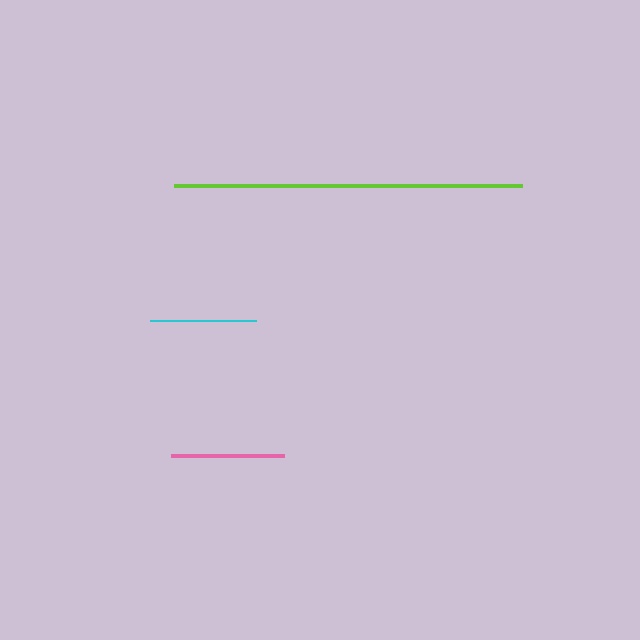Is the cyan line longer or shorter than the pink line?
The pink line is longer than the cyan line.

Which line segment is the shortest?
The cyan line is the shortest at approximately 106 pixels.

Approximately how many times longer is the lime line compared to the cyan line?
The lime line is approximately 3.3 times the length of the cyan line.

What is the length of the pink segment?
The pink segment is approximately 113 pixels long.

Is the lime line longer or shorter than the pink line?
The lime line is longer than the pink line.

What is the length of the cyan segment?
The cyan segment is approximately 106 pixels long.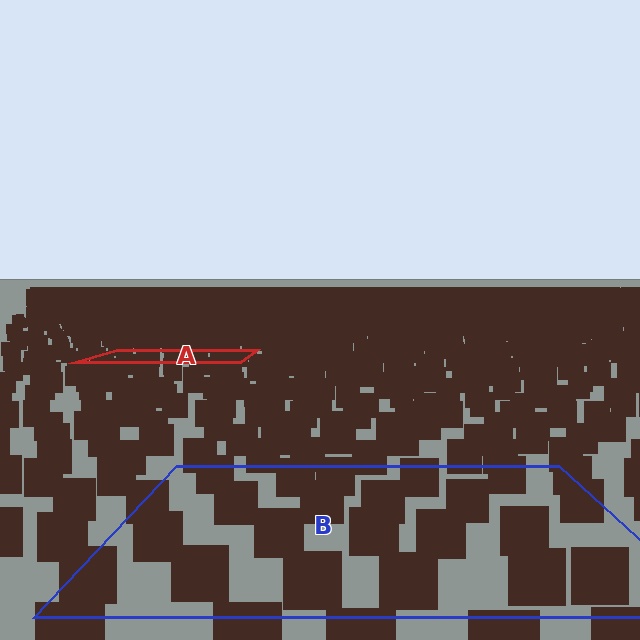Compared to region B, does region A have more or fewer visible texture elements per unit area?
Region A has more texture elements per unit area — they are packed more densely because it is farther away.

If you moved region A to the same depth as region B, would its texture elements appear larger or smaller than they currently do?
They would appear larger. At a closer depth, the same texture elements are projected at a bigger on-screen size.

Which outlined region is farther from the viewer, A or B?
Region A is farther from the viewer — the texture elements inside it appear smaller and more densely packed.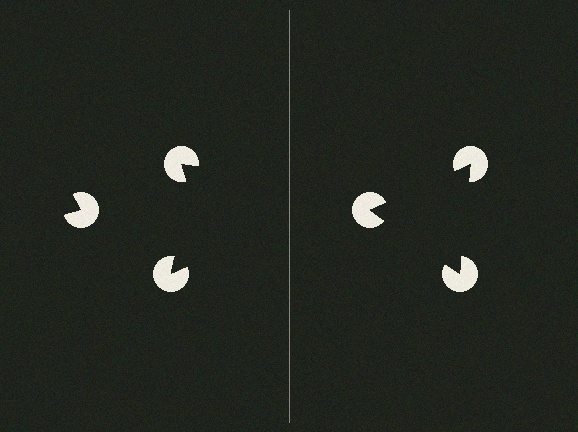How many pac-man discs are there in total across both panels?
6 — 3 on each side.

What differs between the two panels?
The pac-man discs are positioned identically on both sides; only the wedge orientations differ. On the right they align to a triangle; on the left they are misaligned.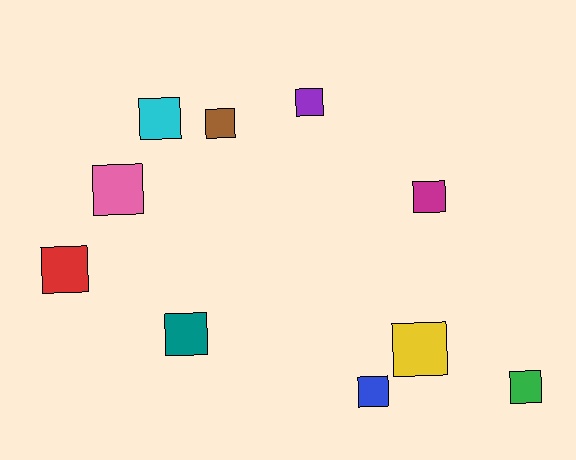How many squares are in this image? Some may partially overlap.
There are 10 squares.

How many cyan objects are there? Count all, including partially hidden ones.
There is 1 cyan object.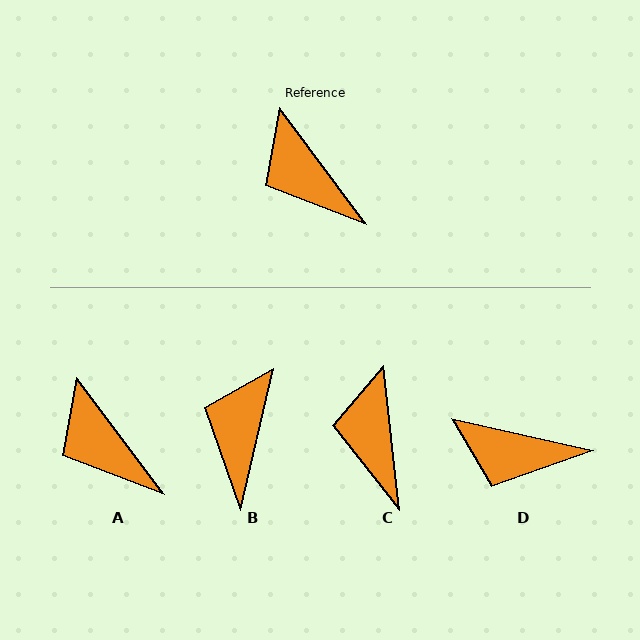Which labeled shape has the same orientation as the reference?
A.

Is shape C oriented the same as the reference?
No, it is off by about 31 degrees.